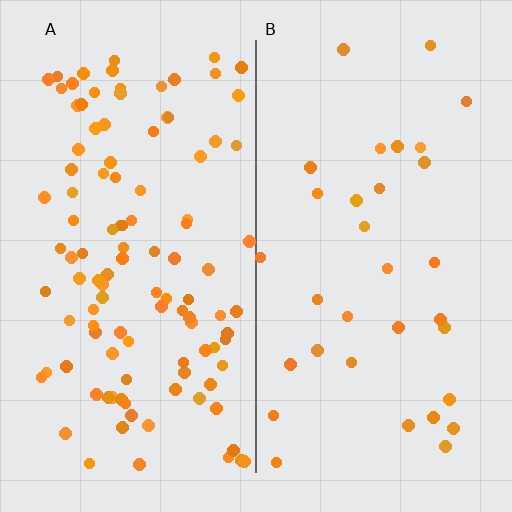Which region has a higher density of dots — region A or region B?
A (the left).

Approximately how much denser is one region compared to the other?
Approximately 3.4× — region A over region B.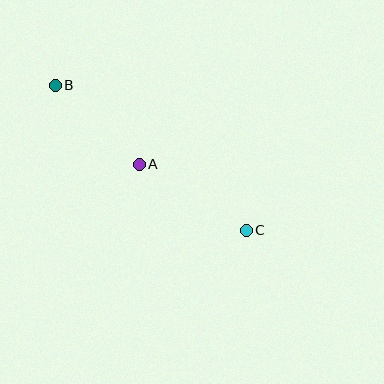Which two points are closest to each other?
Points A and B are closest to each other.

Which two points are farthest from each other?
Points B and C are farthest from each other.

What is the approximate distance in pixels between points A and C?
The distance between A and C is approximately 126 pixels.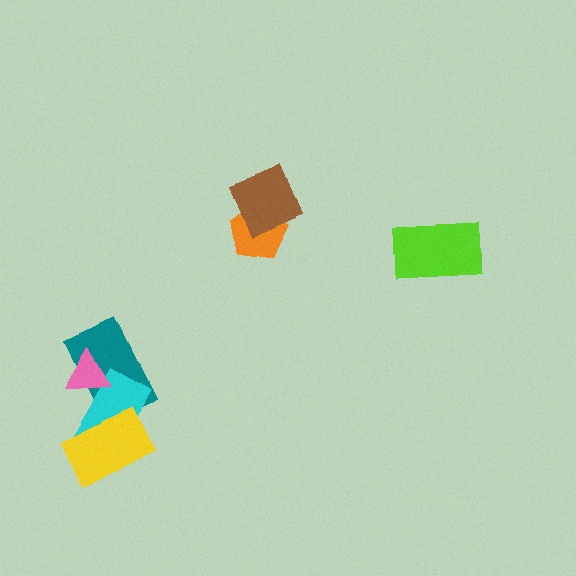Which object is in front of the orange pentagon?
The brown square is in front of the orange pentagon.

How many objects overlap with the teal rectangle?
3 objects overlap with the teal rectangle.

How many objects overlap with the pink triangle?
2 objects overlap with the pink triangle.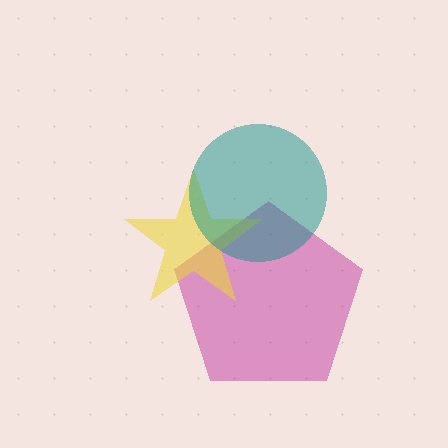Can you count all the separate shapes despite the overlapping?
Yes, there are 3 separate shapes.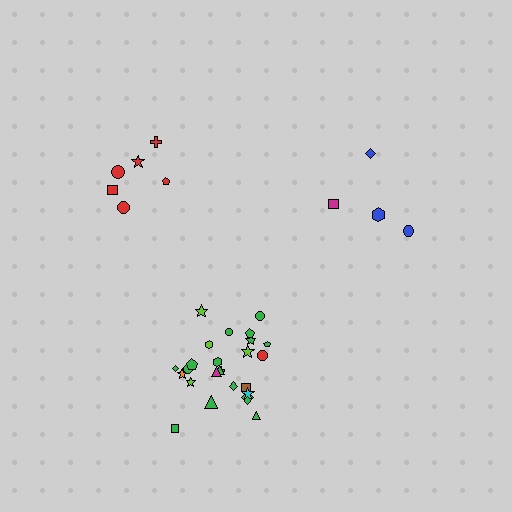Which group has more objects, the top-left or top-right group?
The top-left group.